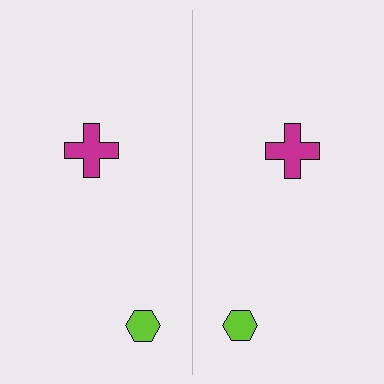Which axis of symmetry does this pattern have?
The pattern has a vertical axis of symmetry running through the center of the image.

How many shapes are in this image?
There are 4 shapes in this image.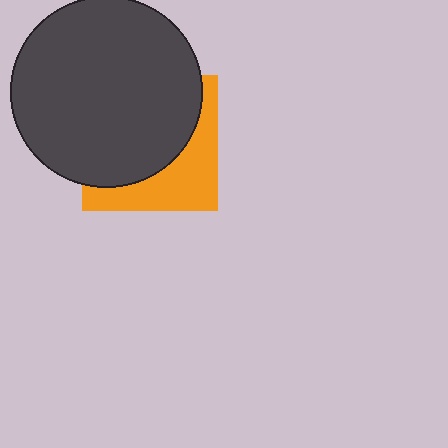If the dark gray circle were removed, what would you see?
You would see the complete orange square.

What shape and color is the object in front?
The object in front is a dark gray circle.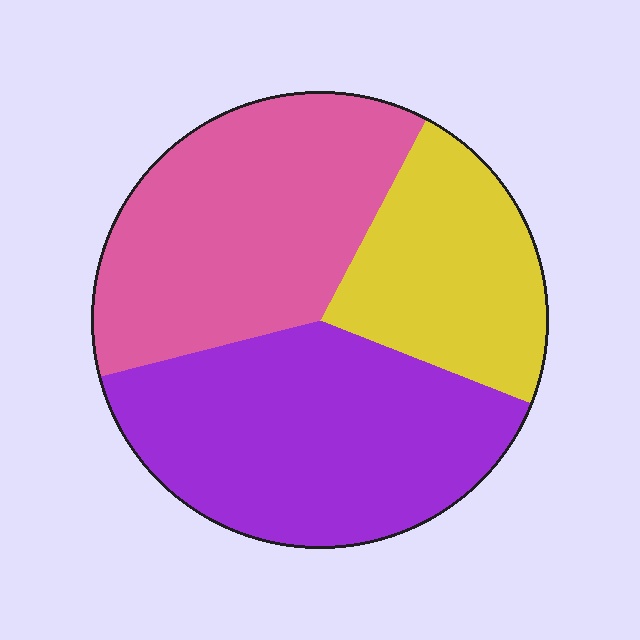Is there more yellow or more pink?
Pink.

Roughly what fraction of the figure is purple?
Purple takes up about two fifths (2/5) of the figure.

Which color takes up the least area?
Yellow, at roughly 25%.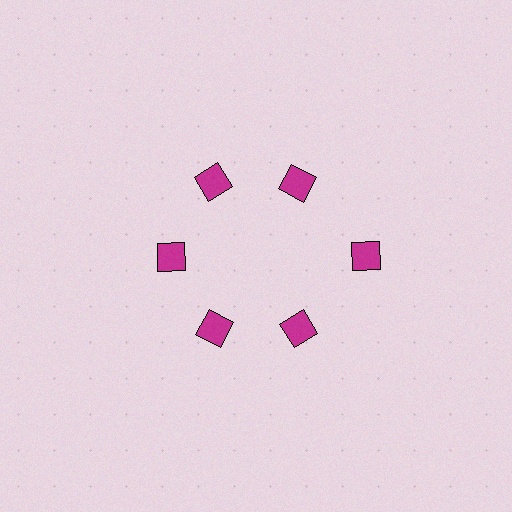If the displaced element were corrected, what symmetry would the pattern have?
It would have 6-fold rotational symmetry — the pattern would map onto itself every 60 degrees.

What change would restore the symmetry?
The symmetry would be restored by moving it inward, back onto the ring so that all 6 diamonds sit at equal angles and equal distance from the center.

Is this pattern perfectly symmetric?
No. The 6 magenta diamonds are arranged in a ring, but one element near the 3 o'clock position is pushed outward from the center, breaking the 6-fold rotational symmetry.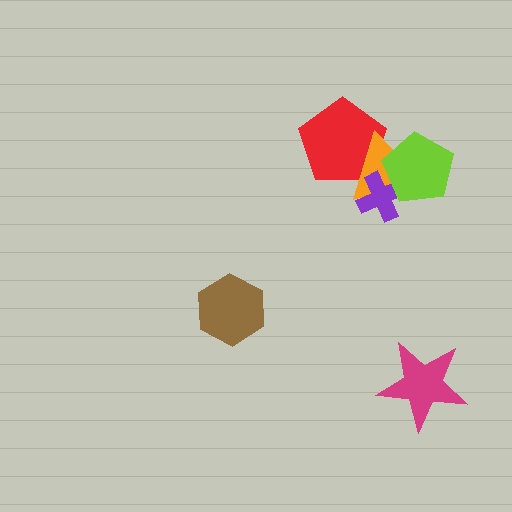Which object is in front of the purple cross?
The lime pentagon is in front of the purple cross.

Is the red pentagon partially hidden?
Yes, it is partially covered by another shape.